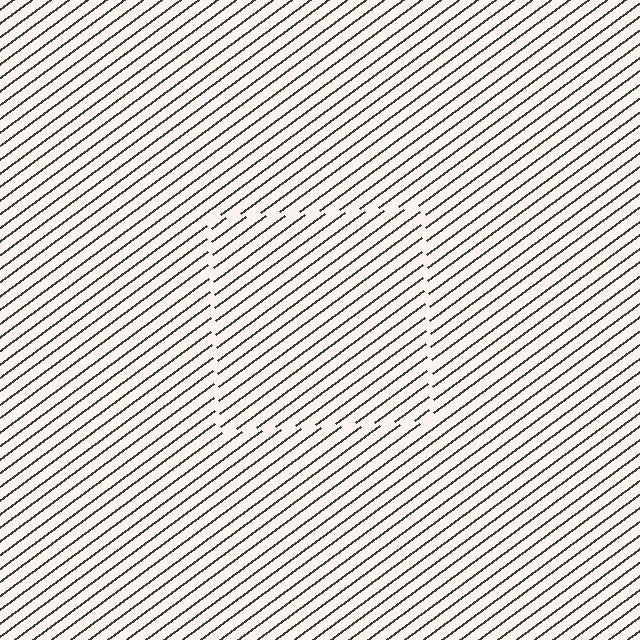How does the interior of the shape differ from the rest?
The interior of the shape contains the same grating, shifted by half a period — the contour is defined by the phase discontinuity where line-ends from the inner and outer gratings abut.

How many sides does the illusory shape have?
4 sides — the line-ends trace a square.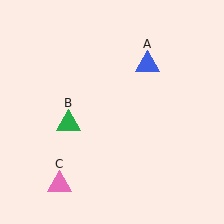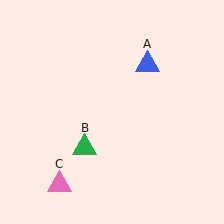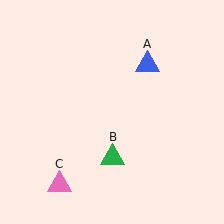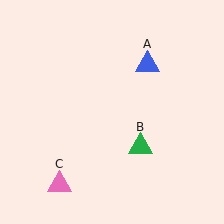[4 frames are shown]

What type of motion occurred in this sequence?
The green triangle (object B) rotated counterclockwise around the center of the scene.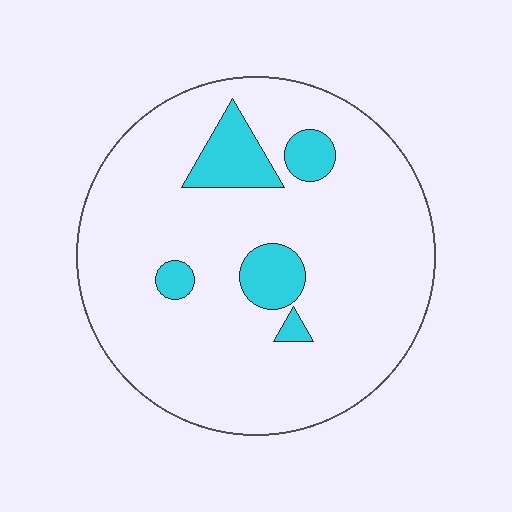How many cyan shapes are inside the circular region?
5.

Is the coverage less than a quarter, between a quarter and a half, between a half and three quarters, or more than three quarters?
Less than a quarter.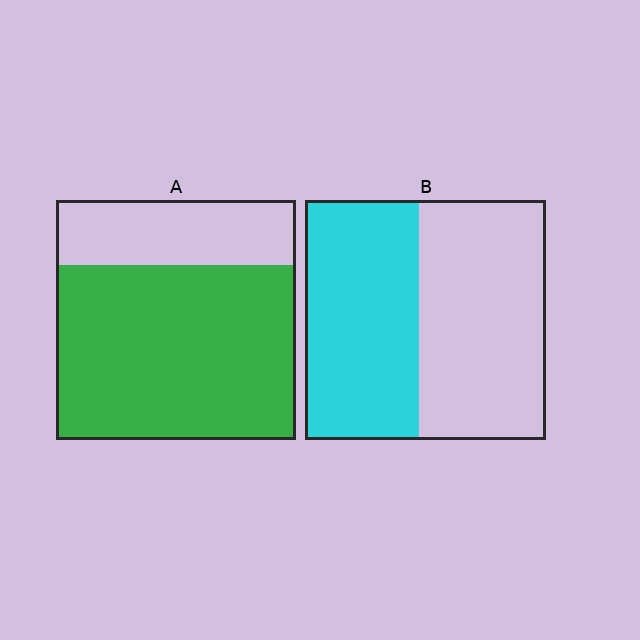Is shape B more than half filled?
Roughly half.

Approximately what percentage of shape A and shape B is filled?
A is approximately 75% and B is approximately 45%.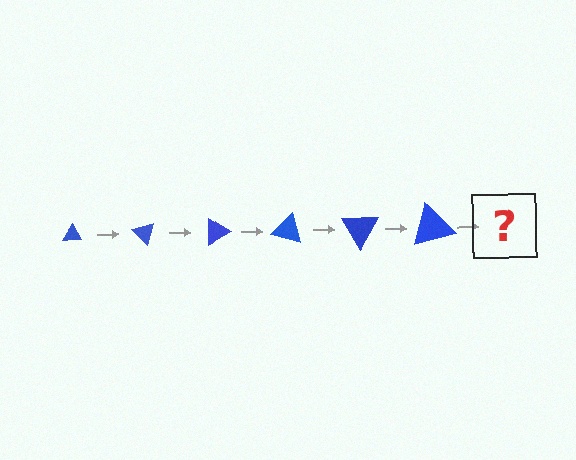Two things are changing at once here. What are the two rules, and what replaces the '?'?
The two rules are that the triangle grows larger each step and it rotates 45 degrees each step. The '?' should be a triangle, larger than the previous one and rotated 270 degrees from the start.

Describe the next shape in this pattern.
It should be a triangle, larger than the previous one and rotated 270 degrees from the start.